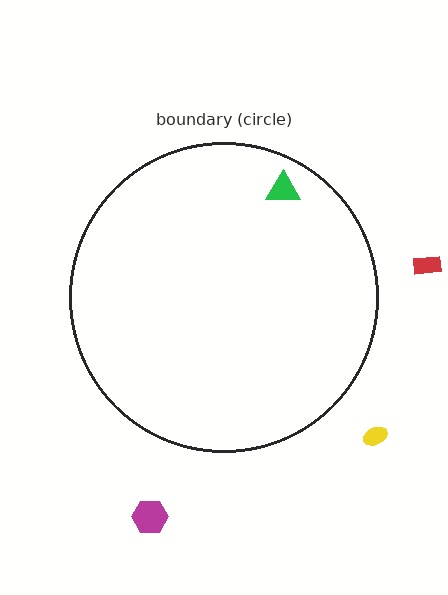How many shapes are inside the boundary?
1 inside, 3 outside.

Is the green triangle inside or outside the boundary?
Inside.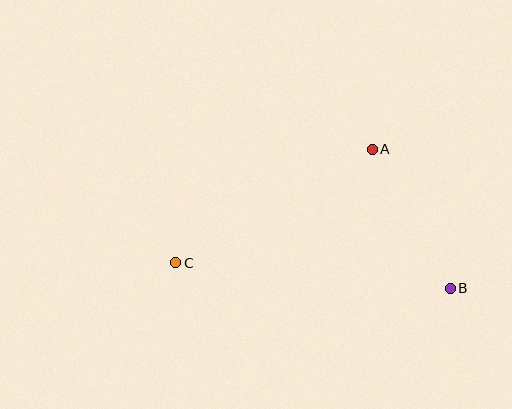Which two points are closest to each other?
Points A and B are closest to each other.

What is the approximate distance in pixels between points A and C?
The distance between A and C is approximately 227 pixels.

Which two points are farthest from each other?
Points B and C are farthest from each other.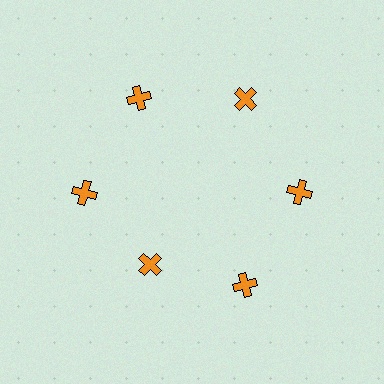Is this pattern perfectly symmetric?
No. The 6 orange crosses are arranged in a ring, but one element near the 7 o'clock position is pulled inward toward the center, breaking the 6-fold rotational symmetry.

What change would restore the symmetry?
The symmetry would be restored by moving it outward, back onto the ring so that all 6 crosses sit at equal angles and equal distance from the center.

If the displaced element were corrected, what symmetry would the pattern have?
It would have 6-fold rotational symmetry — the pattern would map onto itself every 60 degrees.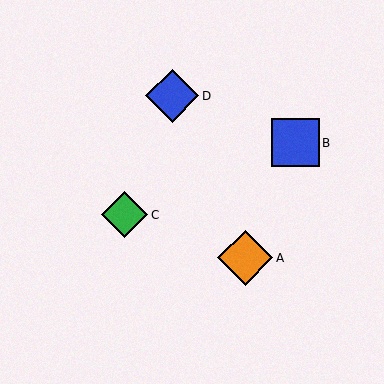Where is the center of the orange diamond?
The center of the orange diamond is at (245, 258).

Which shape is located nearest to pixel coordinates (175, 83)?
The blue diamond (labeled D) at (172, 96) is nearest to that location.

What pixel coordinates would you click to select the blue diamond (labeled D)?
Click at (172, 96) to select the blue diamond D.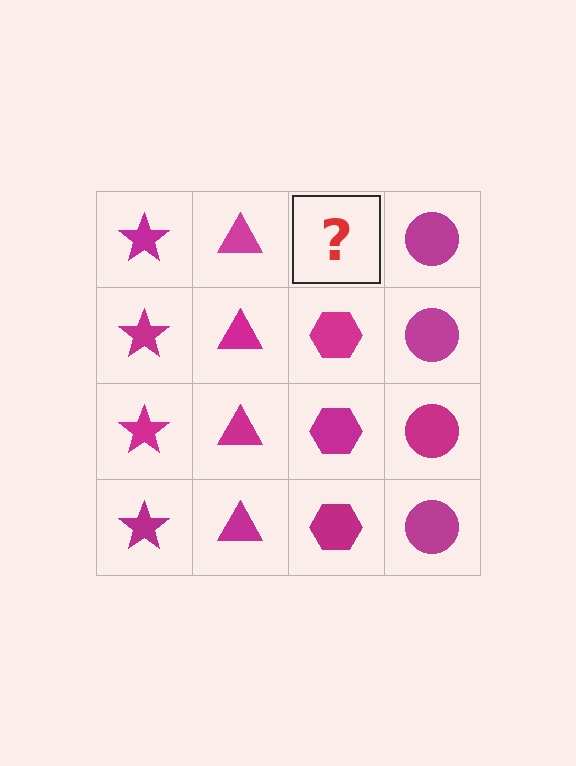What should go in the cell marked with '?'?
The missing cell should contain a magenta hexagon.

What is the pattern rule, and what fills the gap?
The rule is that each column has a consistent shape. The gap should be filled with a magenta hexagon.